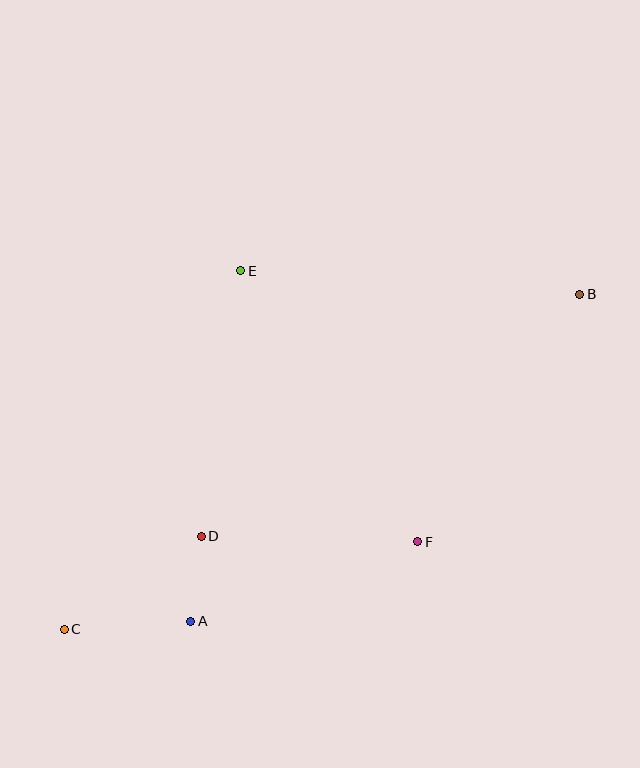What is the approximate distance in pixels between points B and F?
The distance between B and F is approximately 296 pixels.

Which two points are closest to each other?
Points A and D are closest to each other.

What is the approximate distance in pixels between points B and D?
The distance between B and D is approximately 449 pixels.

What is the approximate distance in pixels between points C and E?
The distance between C and E is approximately 399 pixels.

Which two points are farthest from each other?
Points B and C are farthest from each other.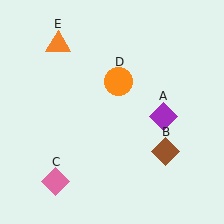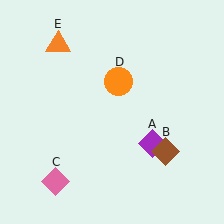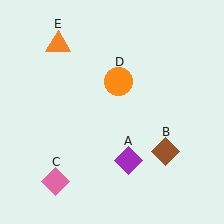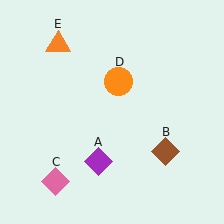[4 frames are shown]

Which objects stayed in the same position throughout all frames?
Brown diamond (object B) and pink diamond (object C) and orange circle (object D) and orange triangle (object E) remained stationary.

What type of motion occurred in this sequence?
The purple diamond (object A) rotated clockwise around the center of the scene.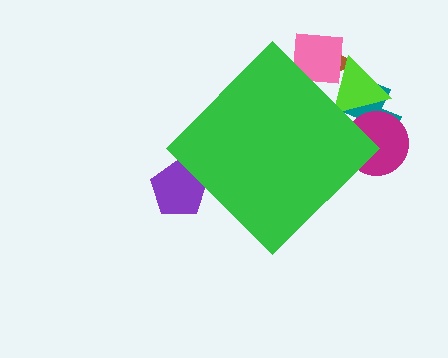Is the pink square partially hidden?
Yes, the pink square is partially hidden behind the green diamond.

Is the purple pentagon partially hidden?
Yes, the purple pentagon is partially hidden behind the green diamond.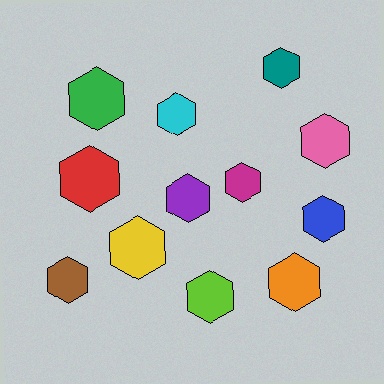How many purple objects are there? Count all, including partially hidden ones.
There is 1 purple object.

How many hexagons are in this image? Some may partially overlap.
There are 12 hexagons.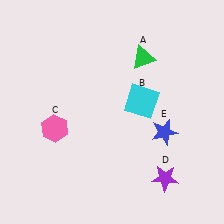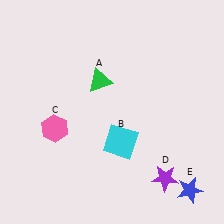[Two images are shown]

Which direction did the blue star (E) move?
The blue star (E) moved down.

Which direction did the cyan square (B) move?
The cyan square (B) moved down.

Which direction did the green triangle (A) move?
The green triangle (A) moved left.